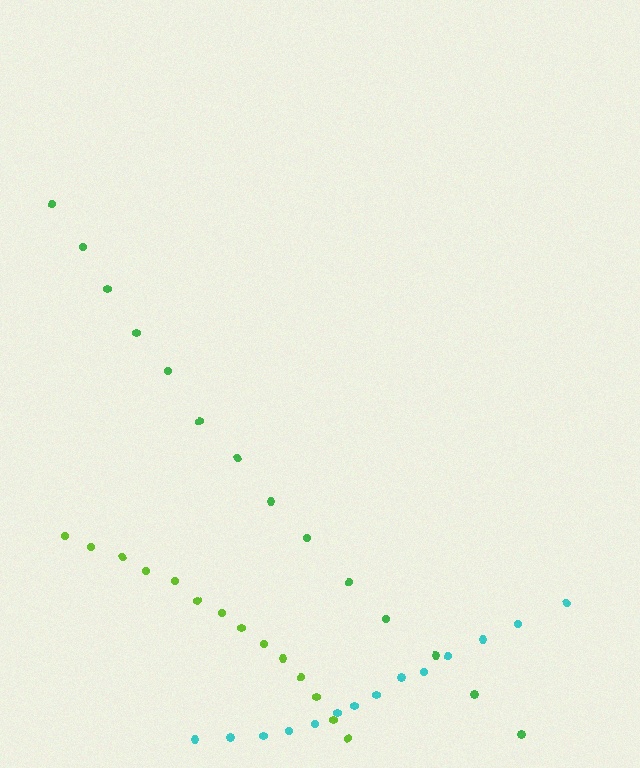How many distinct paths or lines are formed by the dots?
There are 3 distinct paths.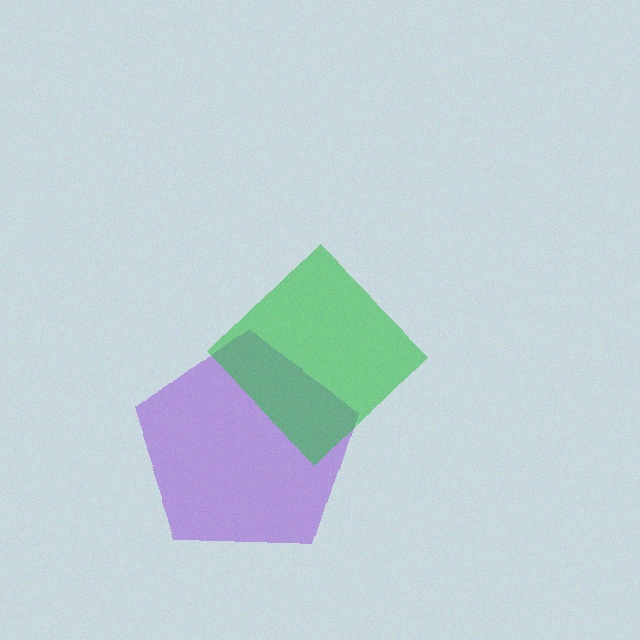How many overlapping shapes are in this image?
There are 2 overlapping shapes in the image.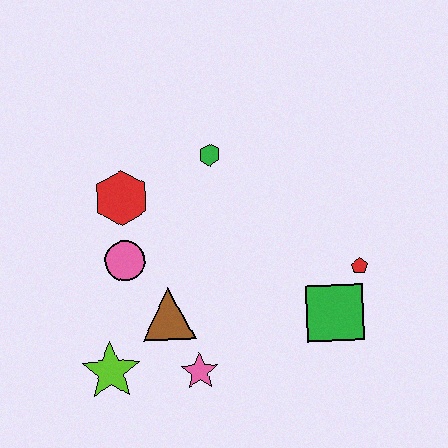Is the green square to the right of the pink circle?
Yes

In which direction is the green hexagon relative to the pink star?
The green hexagon is above the pink star.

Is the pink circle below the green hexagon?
Yes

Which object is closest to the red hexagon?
The pink circle is closest to the red hexagon.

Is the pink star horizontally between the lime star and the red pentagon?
Yes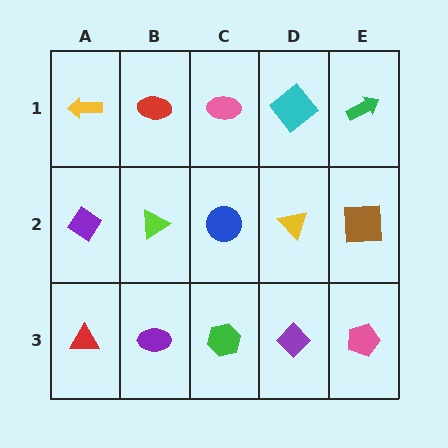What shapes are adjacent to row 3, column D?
A yellow triangle (row 2, column D), a green hexagon (row 3, column C), a pink pentagon (row 3, column E).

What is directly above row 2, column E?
A green arrow.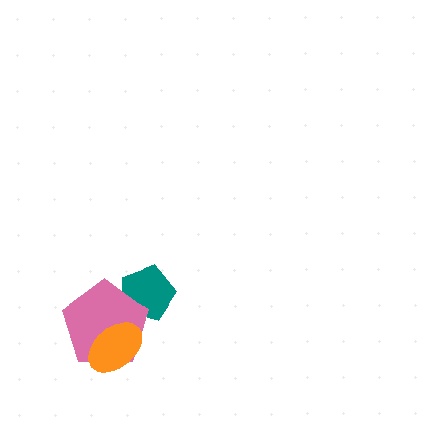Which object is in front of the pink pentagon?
The orange ellipse is in front of the pink pentagon.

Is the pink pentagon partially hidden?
Yes, it is partially covered by another shape.